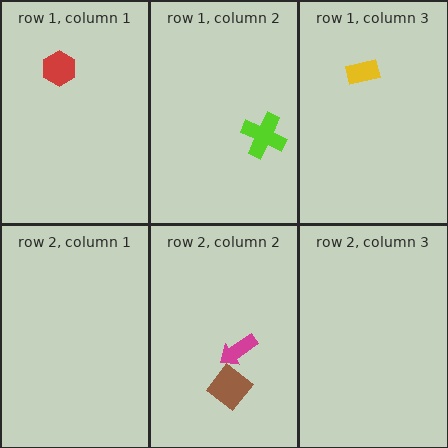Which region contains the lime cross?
The row 1, column 2 region.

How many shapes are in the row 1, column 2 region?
1.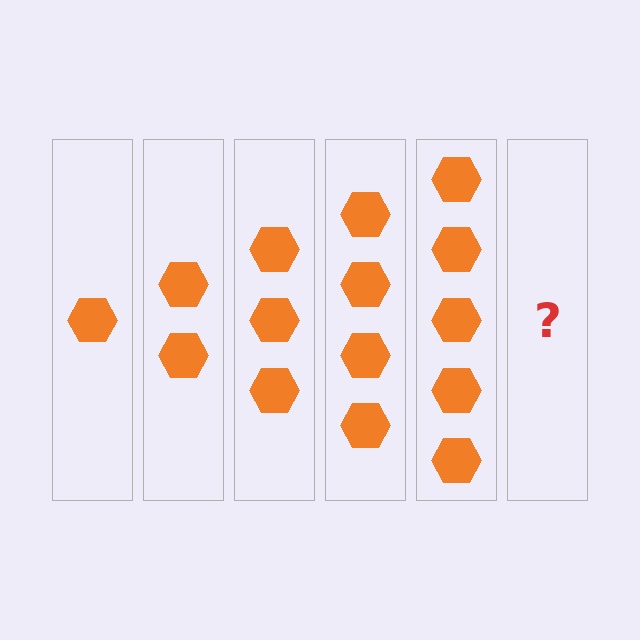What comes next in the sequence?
The next element should be 6 hexagons.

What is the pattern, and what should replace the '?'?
The pattern is that each step adds one more hexagon. The '?' should be 6 hexagons.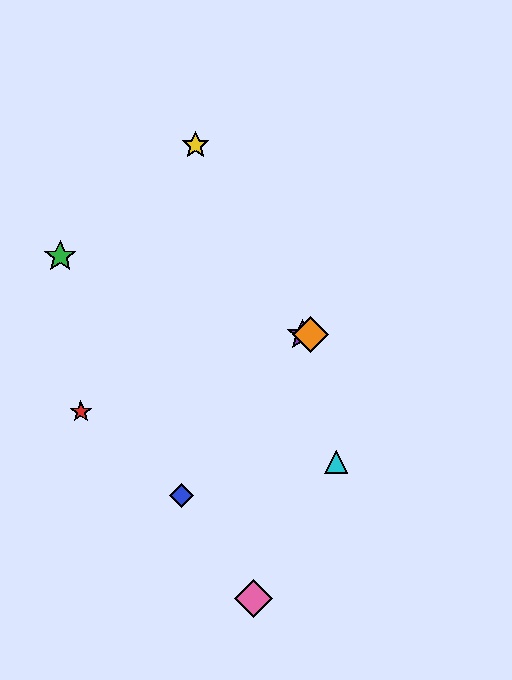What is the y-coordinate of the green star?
The green star is at y≈256.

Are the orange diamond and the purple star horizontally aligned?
Yes, both are at y≈335.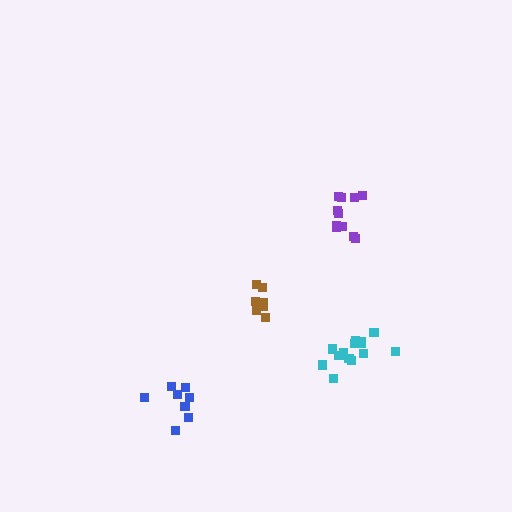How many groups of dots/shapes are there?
There are 4 groups.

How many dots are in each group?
Group 1: 8 dots, Group 2: 8 dots, Group 3: 14 dots, Group 4: 11 dots (41 total).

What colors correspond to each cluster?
The clusters are colored: brown, blue, cyan, purple.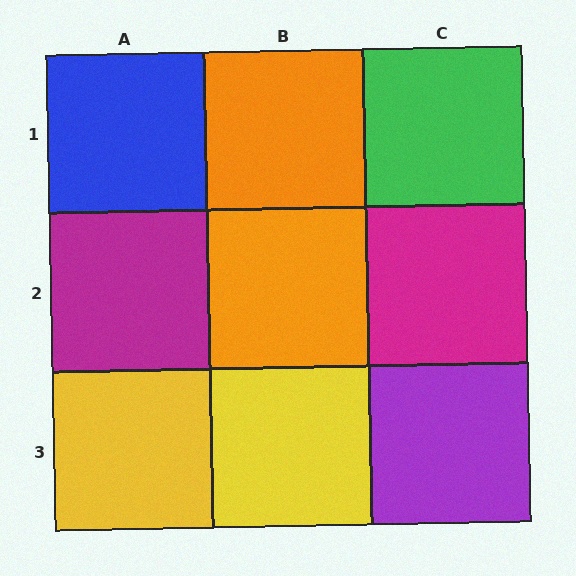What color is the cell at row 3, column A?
Yellow.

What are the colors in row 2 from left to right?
Magenta, orange, magenta.